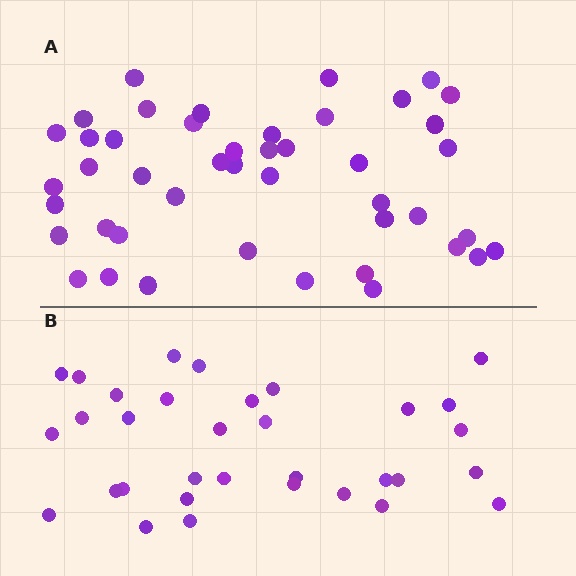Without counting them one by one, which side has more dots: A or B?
Region A (the top region) has more dots.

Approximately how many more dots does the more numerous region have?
Region A has roughly 12 or so more dots than region B.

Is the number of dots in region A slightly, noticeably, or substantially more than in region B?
Region A has noticeably more, but not dramatically so. The ratio is roughly 1.4 to 1.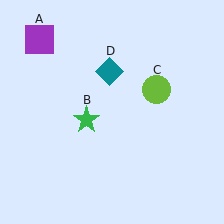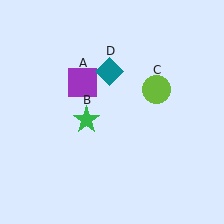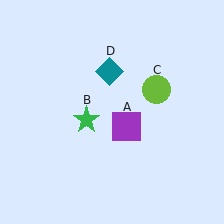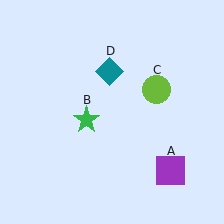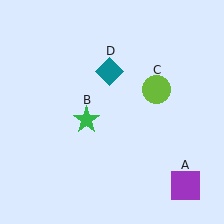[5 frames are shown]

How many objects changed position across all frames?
1 object changed position: purple square (object A).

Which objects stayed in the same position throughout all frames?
Green star (object B) and lime circle (object C) and teal diamond (object D) remained stationary.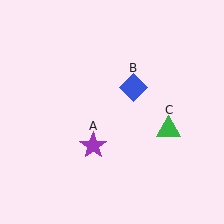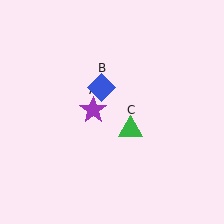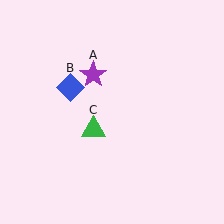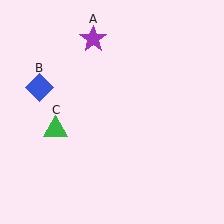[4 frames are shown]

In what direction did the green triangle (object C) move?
The green triangle (object C) moved left.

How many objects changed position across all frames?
3 objects changed position: purple star (object A), blue diamond (object B), green triangle (object C).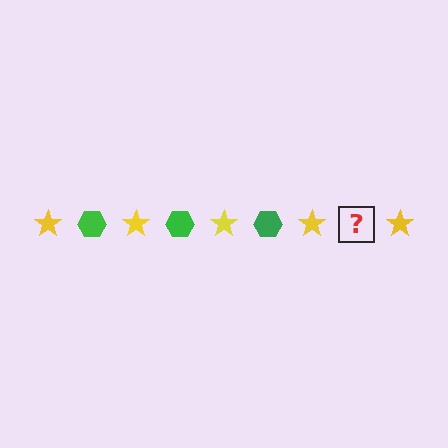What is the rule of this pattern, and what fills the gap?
The rule is that the pattern alternates between yellow star and green hexagon. The gap should be filled with a green hexagon.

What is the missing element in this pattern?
The missing element is a green hexagon.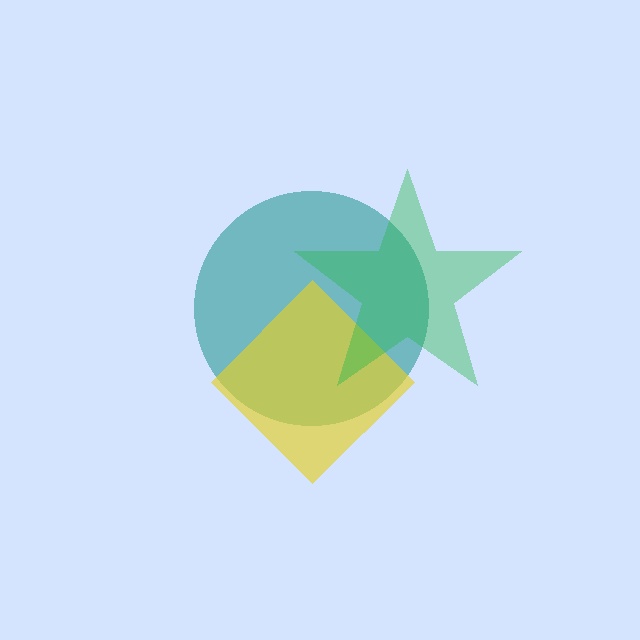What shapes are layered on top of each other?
The layered shapes are: a teal circle, a yellow diamond, a green star.